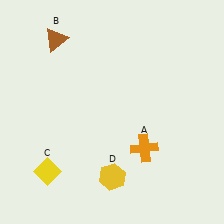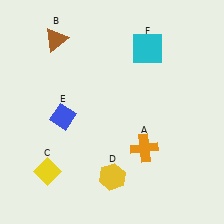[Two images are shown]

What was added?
A blue diamond (E), a cyan square (F) were added in Image 2.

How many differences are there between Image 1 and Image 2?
There are 2 differences between the two images.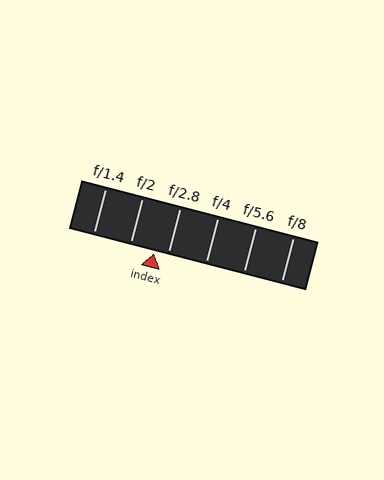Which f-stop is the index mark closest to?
The index mark is closest to f/2.8.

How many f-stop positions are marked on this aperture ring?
There are 6 f-stop positions marked.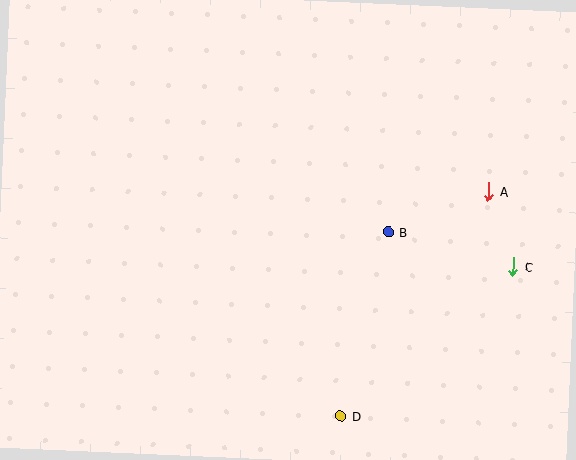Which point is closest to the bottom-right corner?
Point C is closest to the bottom-right corner.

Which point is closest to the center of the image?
Point B at (388, 232) is closest to the center.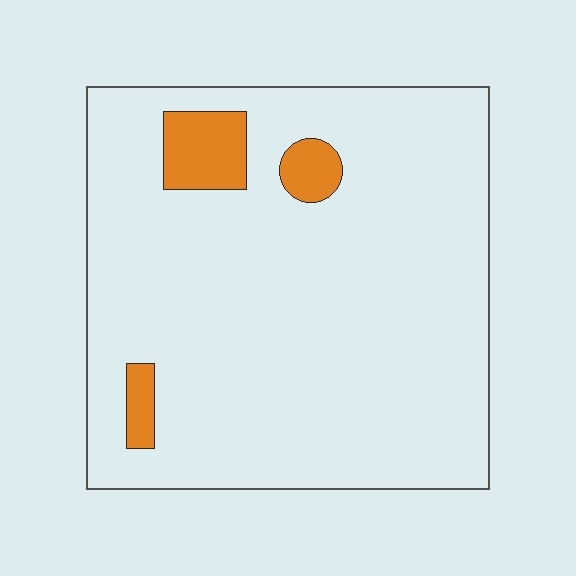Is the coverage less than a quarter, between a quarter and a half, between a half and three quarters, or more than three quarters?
Less than a quarter.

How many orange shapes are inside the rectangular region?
3.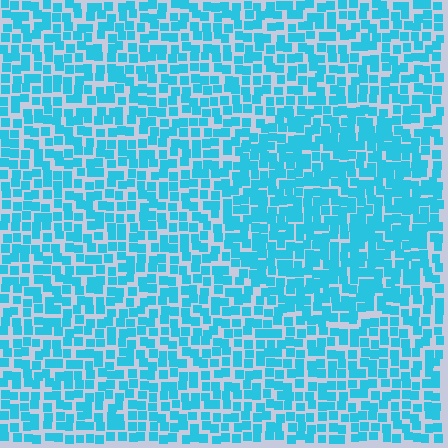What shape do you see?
I see a circle.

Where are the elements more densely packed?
The elements are more densely packed inside the circle boundary.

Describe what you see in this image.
The image contains small cyan elements arranged at two different densities. A circle-shaped region is visible where the elements are more densely packed than the surrounding area.